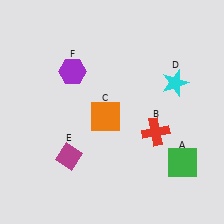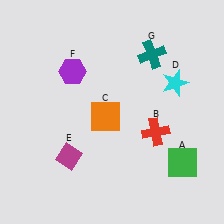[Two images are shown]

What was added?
A teal cross (G) was added in Image 2.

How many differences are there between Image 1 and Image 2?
There is 1 difference between the two images.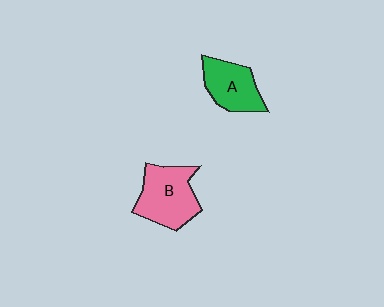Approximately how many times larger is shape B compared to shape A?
Approximately 1.3 times.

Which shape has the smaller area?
Shape A (green).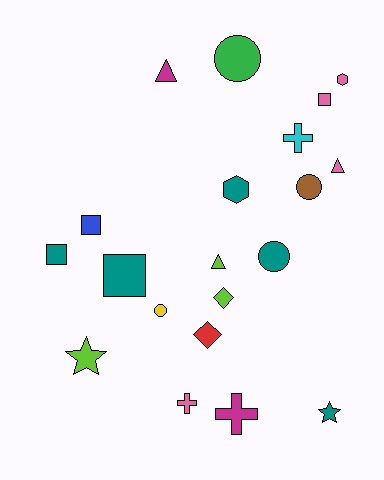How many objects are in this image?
There are 20 objects.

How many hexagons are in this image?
There are 2 hexagons.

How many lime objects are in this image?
There are 3 lime objects.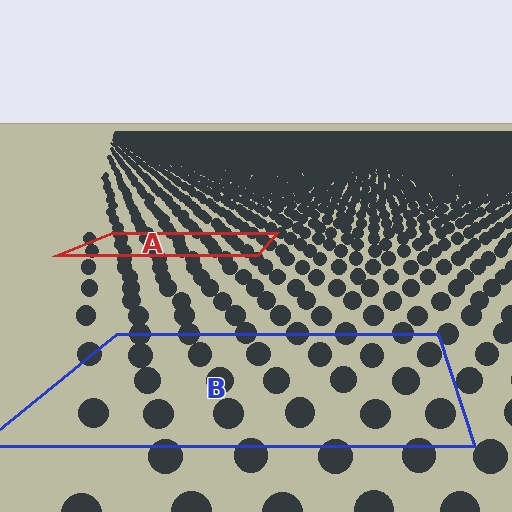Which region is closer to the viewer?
Region B is closer. The texture elements there are larger and more spread out.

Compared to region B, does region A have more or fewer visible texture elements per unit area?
Region A has more texture elements per unit area — they are packed more densely because it is farther away.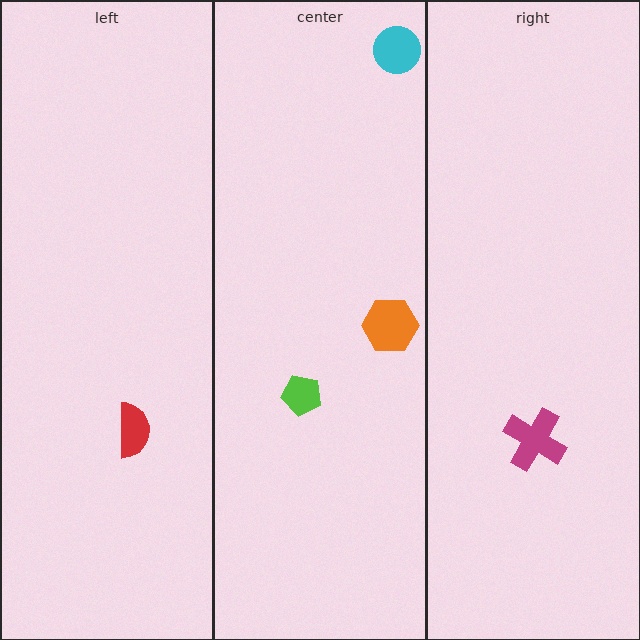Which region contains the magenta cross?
The right region.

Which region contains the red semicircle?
The left region.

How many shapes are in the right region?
1.